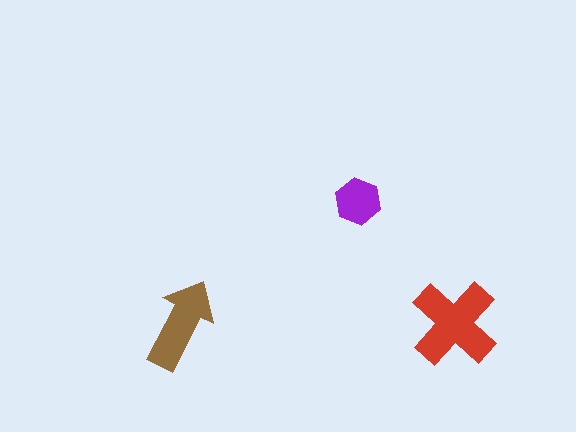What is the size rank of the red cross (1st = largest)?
1st.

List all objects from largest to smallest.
The red cross, the brown arrow, the purple hexagon.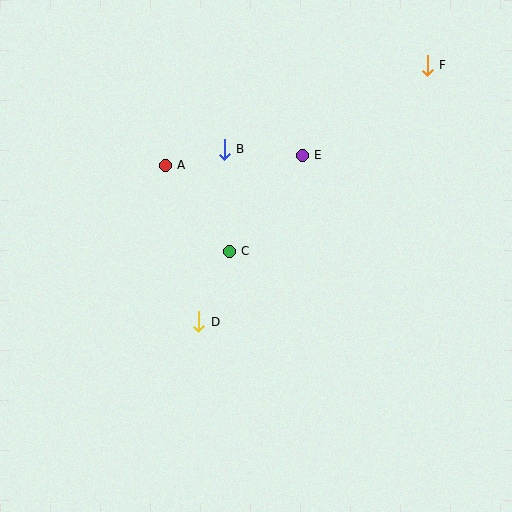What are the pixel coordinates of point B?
Point B is at (224, 149).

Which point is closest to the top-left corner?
Point A is closest to the top-left corner.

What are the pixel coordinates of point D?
Point D is at (199, 322).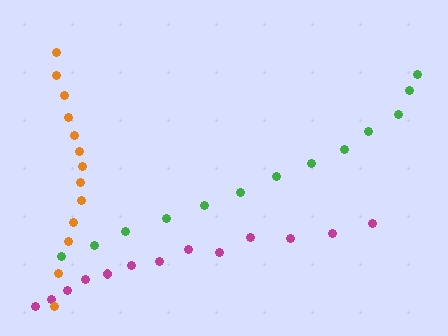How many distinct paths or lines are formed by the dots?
There are 3 distinct paths.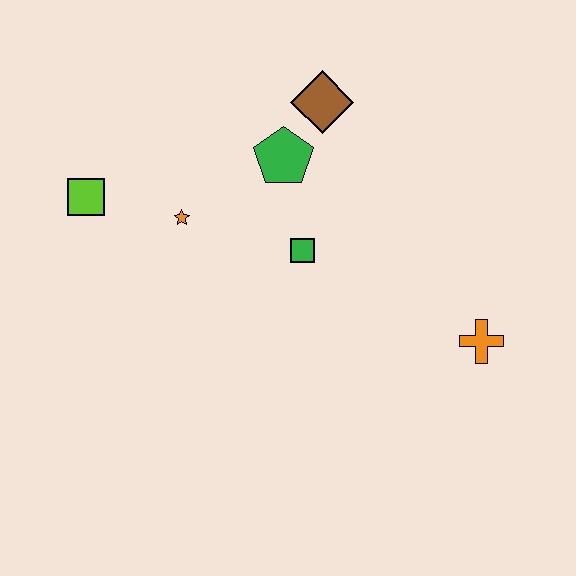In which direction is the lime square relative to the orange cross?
The lime square is to the left of the orange cross.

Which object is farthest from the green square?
The lime square is farthest from the green square.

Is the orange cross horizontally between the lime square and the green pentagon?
No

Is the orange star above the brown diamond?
No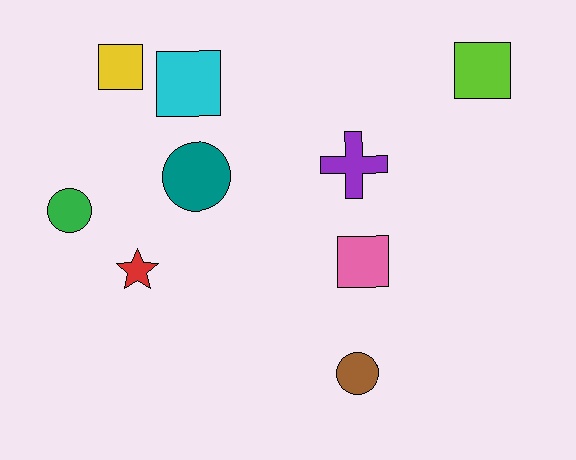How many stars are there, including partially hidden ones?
There is 1 star.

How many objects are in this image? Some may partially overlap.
There are 9 objects.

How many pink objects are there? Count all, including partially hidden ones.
There is 1 pink object.